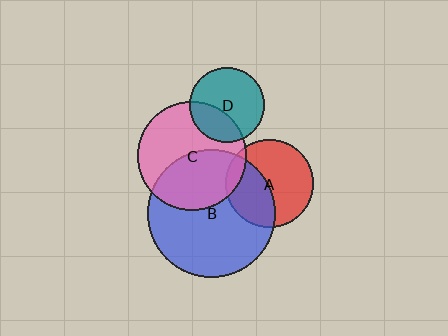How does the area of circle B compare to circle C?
Approximately 1.4 times.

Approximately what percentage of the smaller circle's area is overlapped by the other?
Approximately 40%.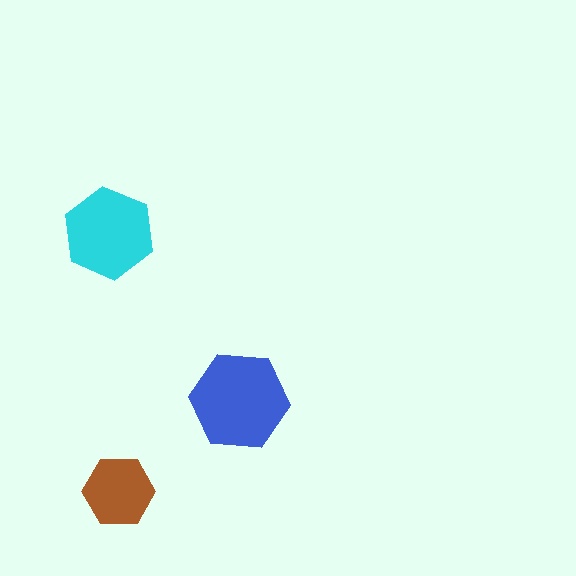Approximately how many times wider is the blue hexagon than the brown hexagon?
About 1.5 times wider.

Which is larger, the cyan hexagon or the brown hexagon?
The cyan one.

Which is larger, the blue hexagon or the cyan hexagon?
The blue one.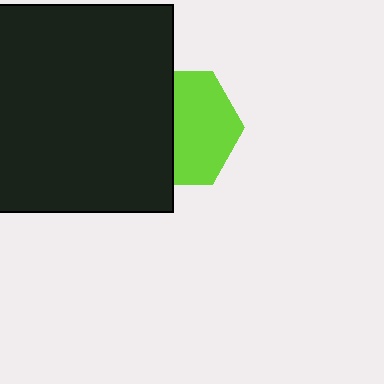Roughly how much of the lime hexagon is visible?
About half of it is visible (roughly 56%).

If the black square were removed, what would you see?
You would see the complete lime hexagon.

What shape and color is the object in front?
The object in front is a black square.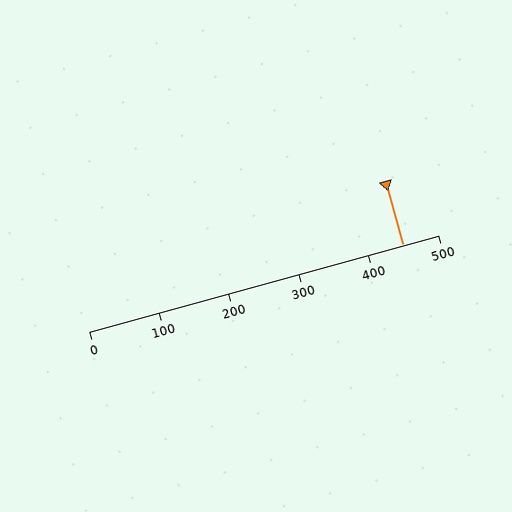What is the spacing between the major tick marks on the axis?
The major ticks are spaced 100 apart.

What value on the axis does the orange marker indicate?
The marker indicates approximately 450.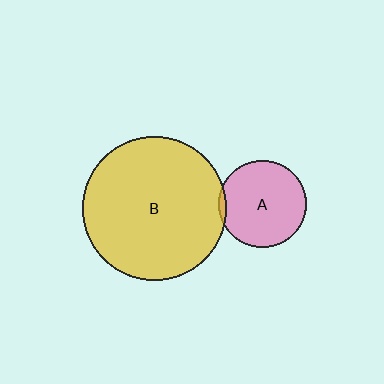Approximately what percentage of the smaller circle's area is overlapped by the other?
Approximately 5%.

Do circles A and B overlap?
Yes.